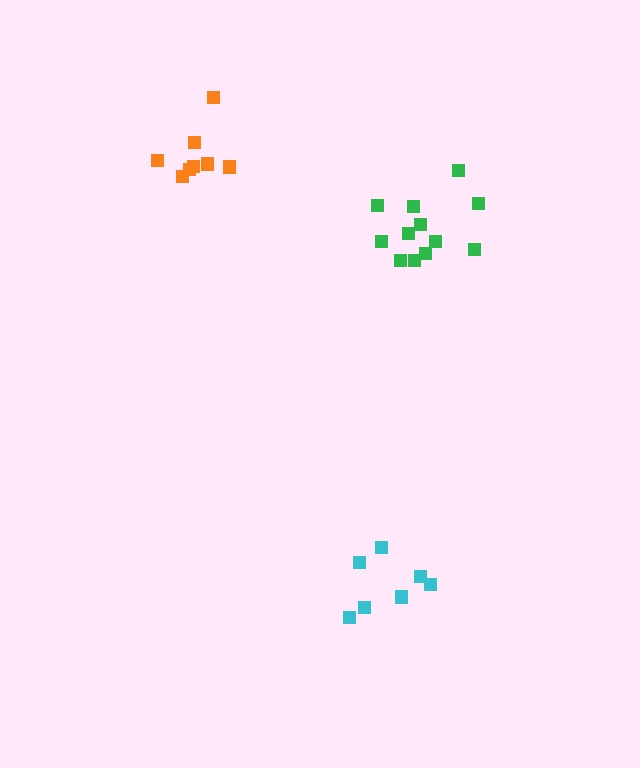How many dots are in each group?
Group 1: 7 dots, Group 2: 8 dots, Group 3: 12 dots (27 total).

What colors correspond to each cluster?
The clusters are colored: cyan, orange, green.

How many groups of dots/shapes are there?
There are 3 groups.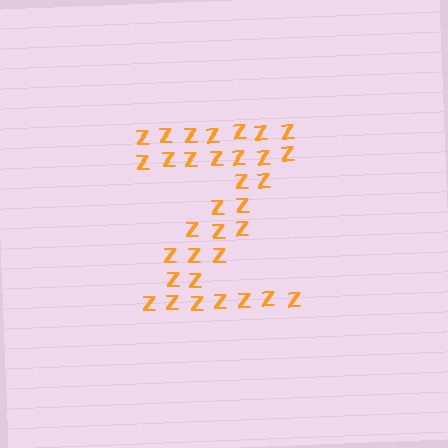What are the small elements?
The small elements are letter Z's.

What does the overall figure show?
The overall figure shows the letter Z.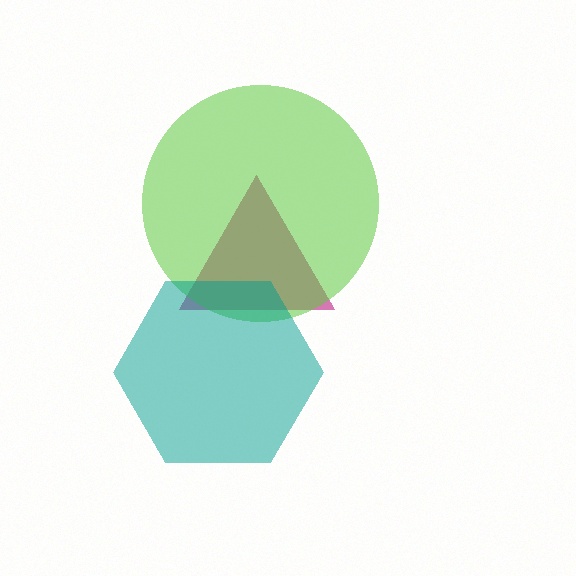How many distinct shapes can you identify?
There are 3 distinct shapes: a magenta triangle, a lime circle, a teal hexagon.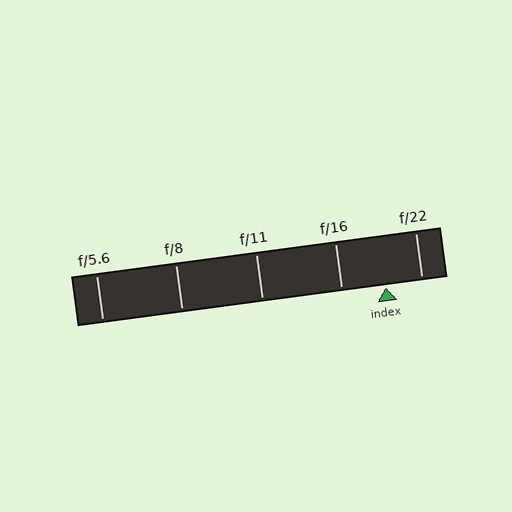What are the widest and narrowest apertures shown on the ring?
The widest aperture shown is f/5.6 and the narrowest is f/22.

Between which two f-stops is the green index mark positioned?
The index mark is between f/16 and f/22.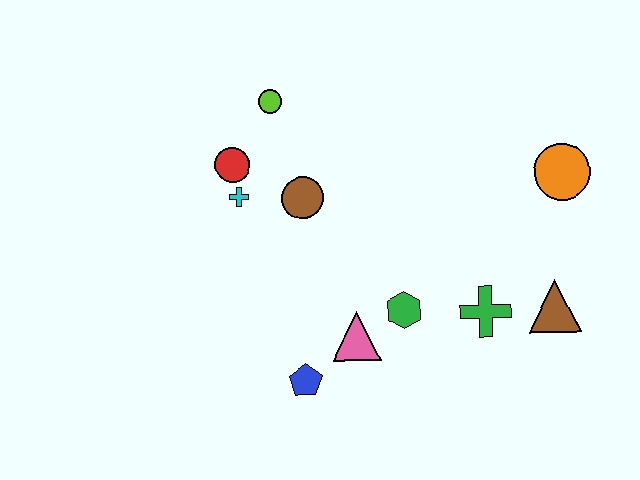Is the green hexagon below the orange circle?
Yes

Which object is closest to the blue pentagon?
The pink triangle is closest to the blue pentagon.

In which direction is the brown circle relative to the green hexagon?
The brown circle is above the green hexagon.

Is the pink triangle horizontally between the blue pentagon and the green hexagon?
Yes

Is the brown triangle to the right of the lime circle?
Yes